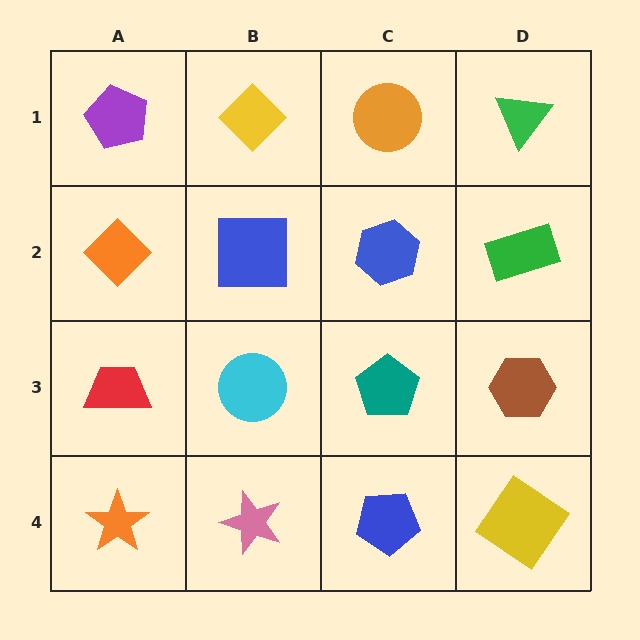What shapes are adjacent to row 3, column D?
A green rectangle (row 2, column D), a yellow diamond (row 4, column D), a teal pentagon (row 3, column C).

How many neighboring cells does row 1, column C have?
3.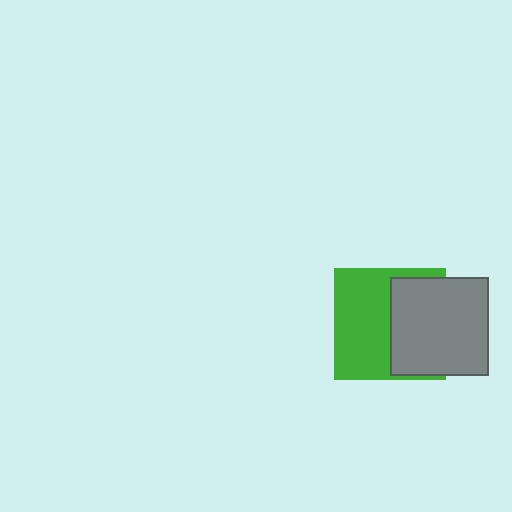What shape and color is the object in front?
The object in front is a gray square.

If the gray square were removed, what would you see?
You would see the complete green square.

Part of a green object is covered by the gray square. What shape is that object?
It is a square.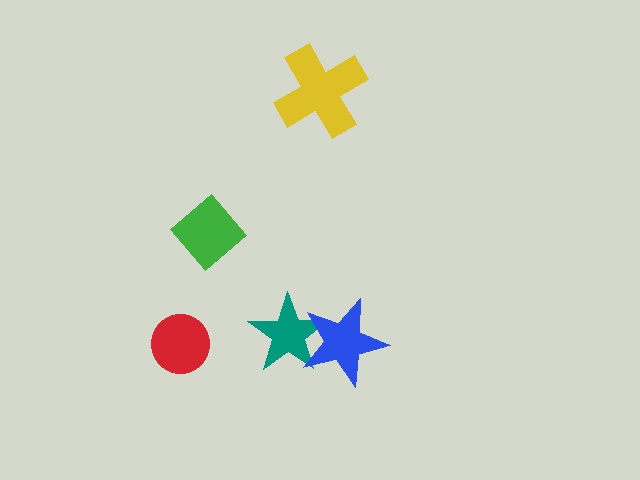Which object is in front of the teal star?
The blue star is in front of the teal star.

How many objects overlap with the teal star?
1 object overlaps with the teal star.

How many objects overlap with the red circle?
0 objects overlap with the red circle.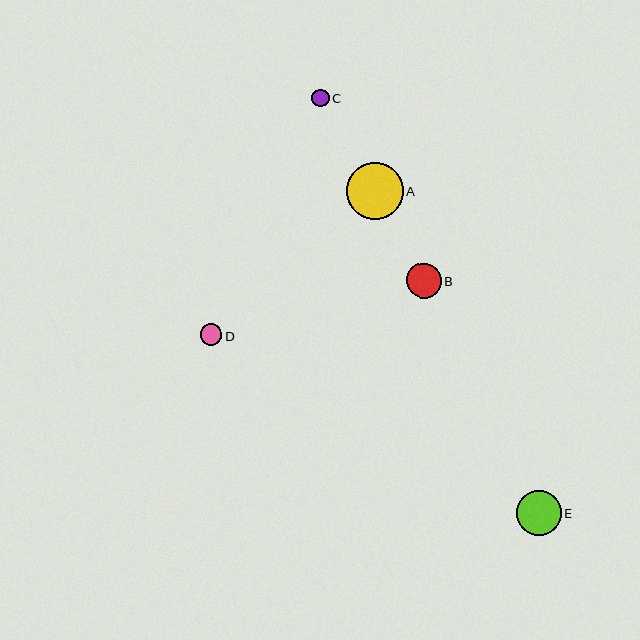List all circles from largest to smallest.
From largest to smallest: A, E, B, D, C.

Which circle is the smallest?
Circle C is the smallest with a size of approximately 17 pixels.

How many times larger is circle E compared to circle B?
Circle E is approximately 1.3 times the size of circle B.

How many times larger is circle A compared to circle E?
Circle A is approximately 1.3 times the size of circle E.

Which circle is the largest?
Circle A is the largest with a size of approximately 57 pixels.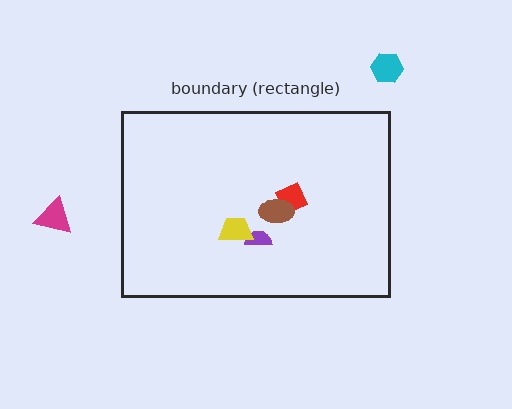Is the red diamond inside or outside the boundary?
Inside.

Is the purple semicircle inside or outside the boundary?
Inside.